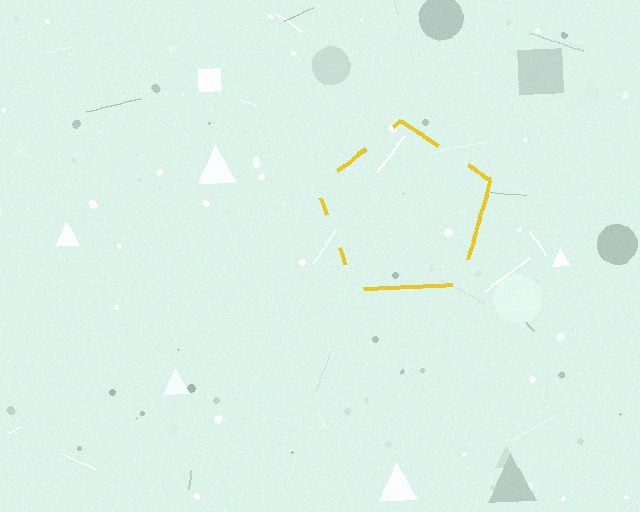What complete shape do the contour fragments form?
The contour fragments form a pentagon.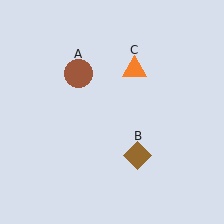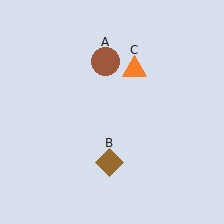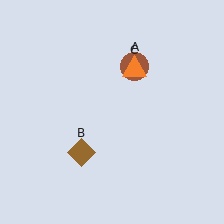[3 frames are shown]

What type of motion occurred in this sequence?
The brown circle (object A), brown diamond (object B) rotated clockwise around the center of the scene.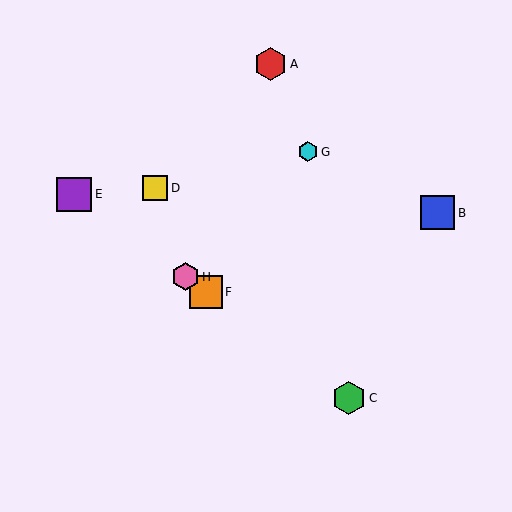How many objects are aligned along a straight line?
4 objects (C, E, F, H) are aligned along a straight line.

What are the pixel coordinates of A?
Object A is at (270, 64).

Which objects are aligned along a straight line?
Objects C, E, F, H are aligned along a straight line.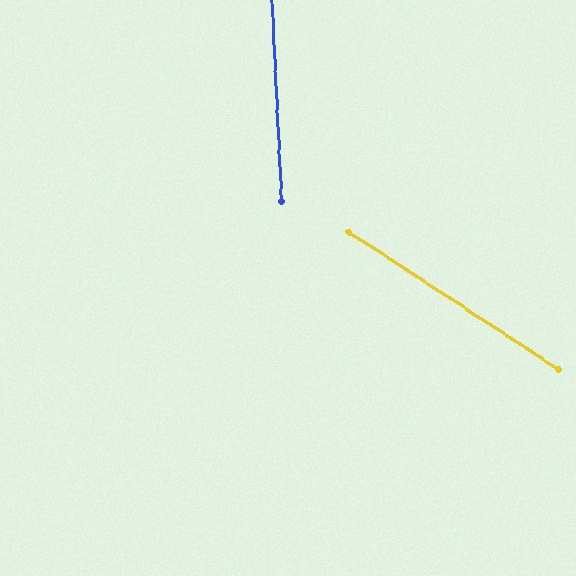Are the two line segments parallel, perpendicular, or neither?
Neither parallel nor perpendicular — they differ by about 54°.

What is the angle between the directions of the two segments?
Approximately 54 degrees.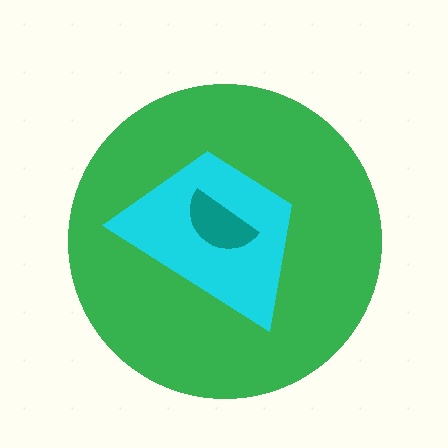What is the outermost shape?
The green circle.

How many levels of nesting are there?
3.